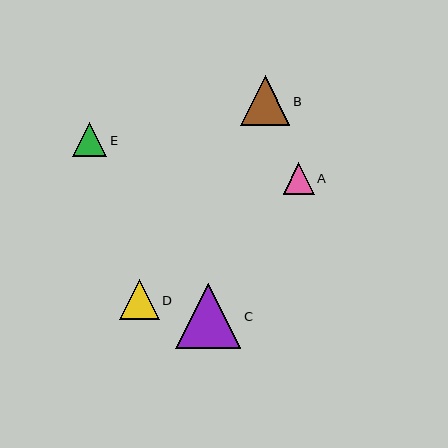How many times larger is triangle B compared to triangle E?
Triangle B is approximately 1.5 times the size of triangle E.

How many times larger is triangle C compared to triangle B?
Triangle C is approximately 1.3 times the size of triangle B.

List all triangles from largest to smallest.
From largest to smallest: C, B, D, E, A.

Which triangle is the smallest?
Triangle A is the smallest with a size of approximately 31 pixels.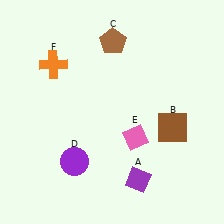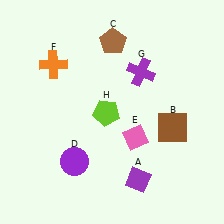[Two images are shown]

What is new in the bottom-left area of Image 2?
A lime pentagon (H) was added in the bottom-left area of Image 2.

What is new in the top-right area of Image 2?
A purple cross (G) was added in the top-right area of Image 2.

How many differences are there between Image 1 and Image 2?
There are 2 differences between the two images.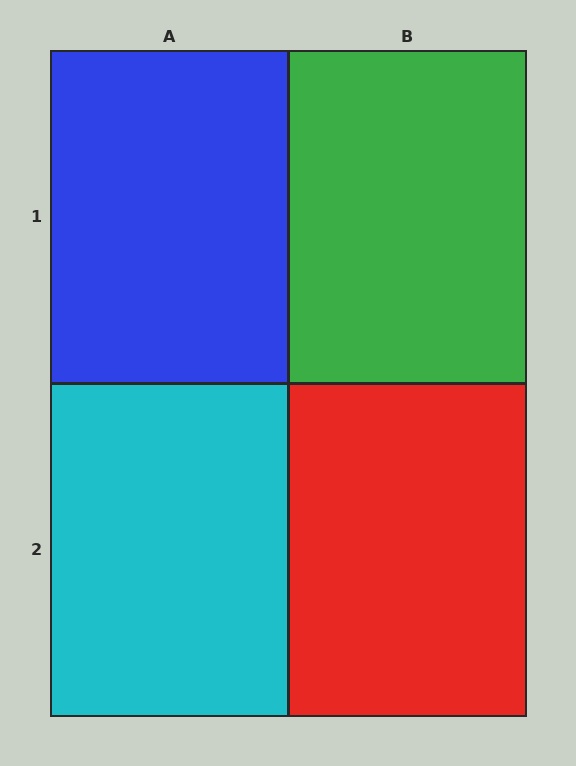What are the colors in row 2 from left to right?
Cyan, red.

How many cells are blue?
1 cell is blue.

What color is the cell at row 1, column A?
Blue.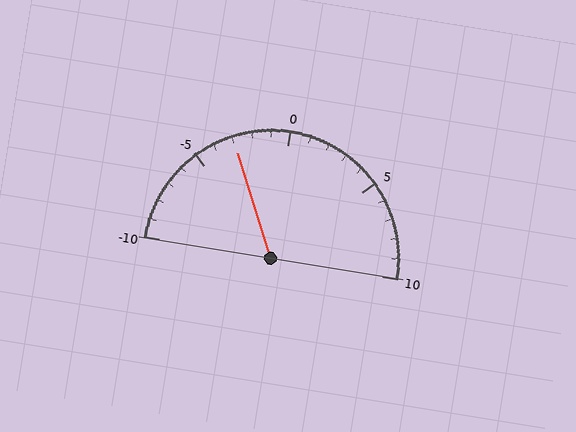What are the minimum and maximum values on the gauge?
The gauge ranges from -10 to 10.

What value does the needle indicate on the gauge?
The needle indicates approximately -3.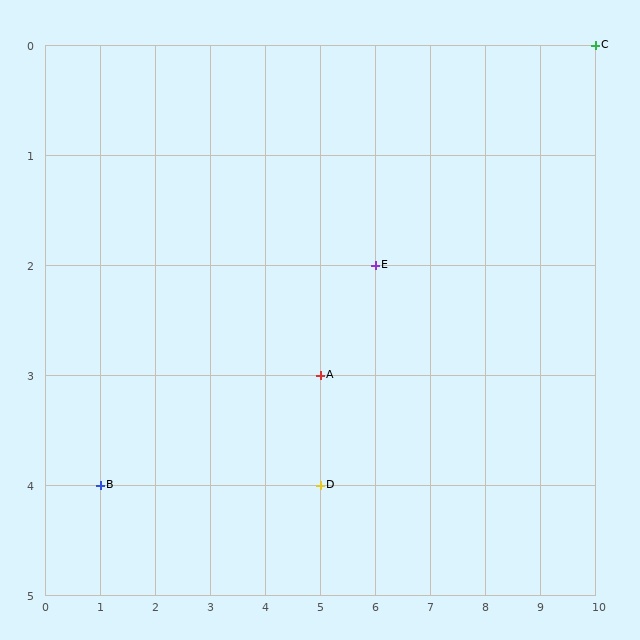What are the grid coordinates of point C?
Point C is at grid coordinates (10, 0).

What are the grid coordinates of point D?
Point D is at grid coordinates (5, 4).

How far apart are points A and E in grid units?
Points A and E are 1 column and 1 row apart (about 1.4 grid units diagonally).